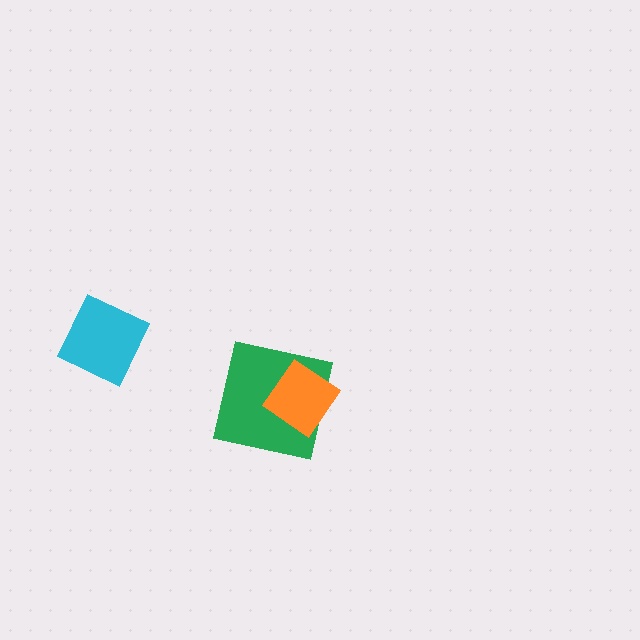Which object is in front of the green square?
The orange diamond is in front of the green square.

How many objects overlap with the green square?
1 object overlaps with the green square.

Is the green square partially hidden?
Yes, it is partially covered by another shape.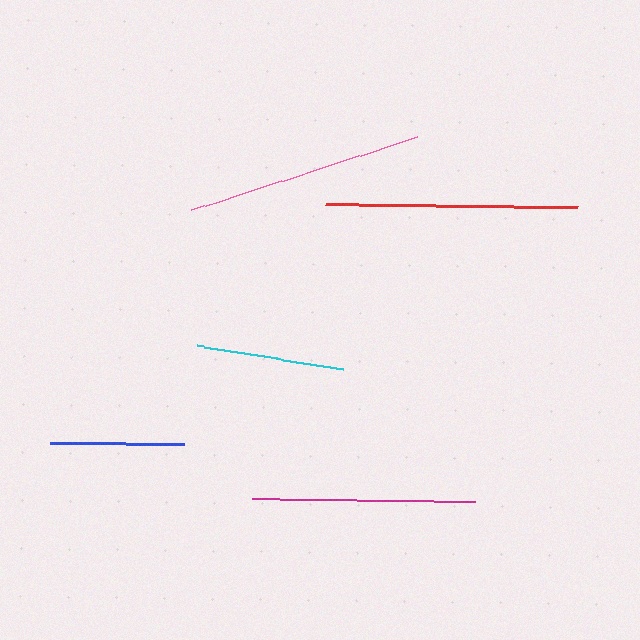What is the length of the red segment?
The red segment is approximately 251 pixels long.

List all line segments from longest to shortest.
From longest to shortest: red, pink, magenta, cyan, blue.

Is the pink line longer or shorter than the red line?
The red line is longer than the pink line.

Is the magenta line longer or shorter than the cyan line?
The magenta line is longer than the cyan line.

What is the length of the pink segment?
The pink segment is approximately 236 pixels long.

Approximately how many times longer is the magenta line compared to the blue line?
The magenta line is approximately 1.7 times the length of the blue line.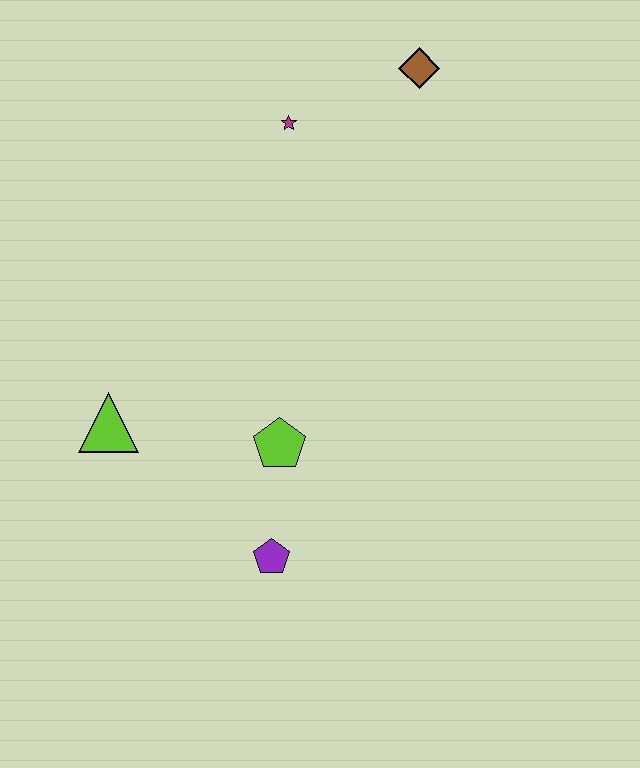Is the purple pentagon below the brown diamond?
Yes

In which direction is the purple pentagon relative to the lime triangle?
The purple pentagon is to the right of the lime triangle.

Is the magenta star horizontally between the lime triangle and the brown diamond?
Yes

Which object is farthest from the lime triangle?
The brown diamond is farthest from the lime triangle.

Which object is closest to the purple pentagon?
The lime pentagon is closest to the purple pentagon.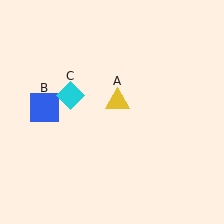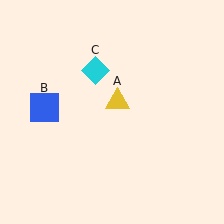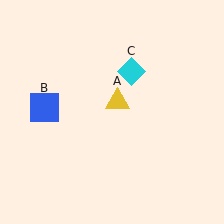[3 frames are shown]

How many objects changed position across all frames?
1 object changed position: cyan diamond (object C).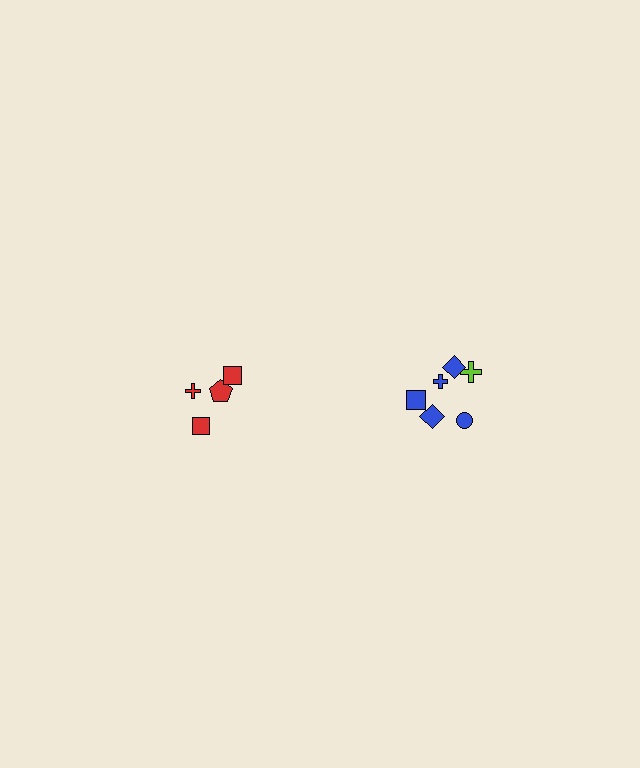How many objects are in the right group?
There are 6 objects.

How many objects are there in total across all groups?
There are 10 objects.